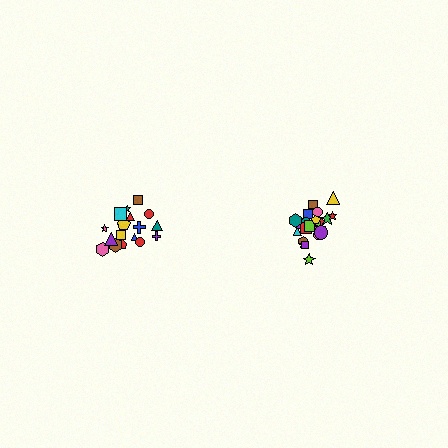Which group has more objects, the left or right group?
The right group.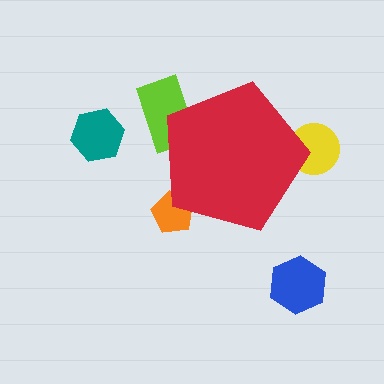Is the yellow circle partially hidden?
Yes, the yellow circle is partially hidden behind the red pentagon.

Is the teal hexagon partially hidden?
No, the teal hexagon is fully visible.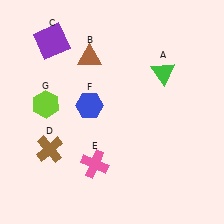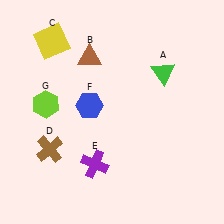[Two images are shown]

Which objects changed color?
C changed from purple to yellow. E changed from pink to purple.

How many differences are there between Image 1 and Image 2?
There are 2 differences between the two images.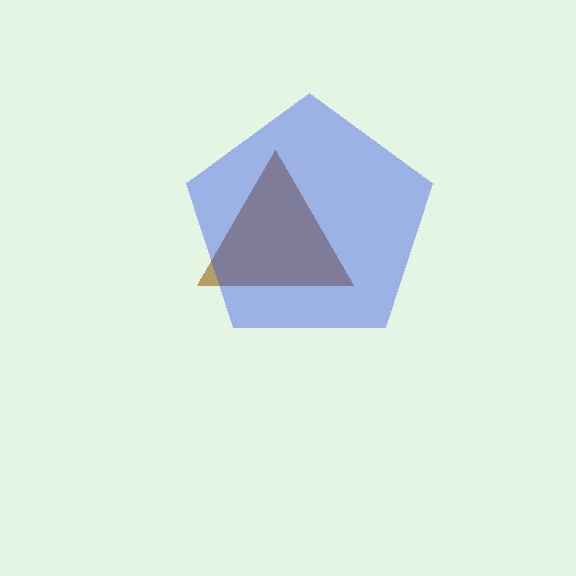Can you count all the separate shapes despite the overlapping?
Yes, there are 2 separate shapes.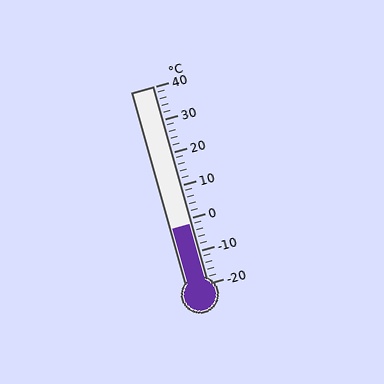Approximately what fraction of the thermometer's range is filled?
The thermometer is filled to approximately 30% of its range.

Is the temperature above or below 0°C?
The temperature is below 0°C.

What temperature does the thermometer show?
The thermometer shows approximately -2°C.